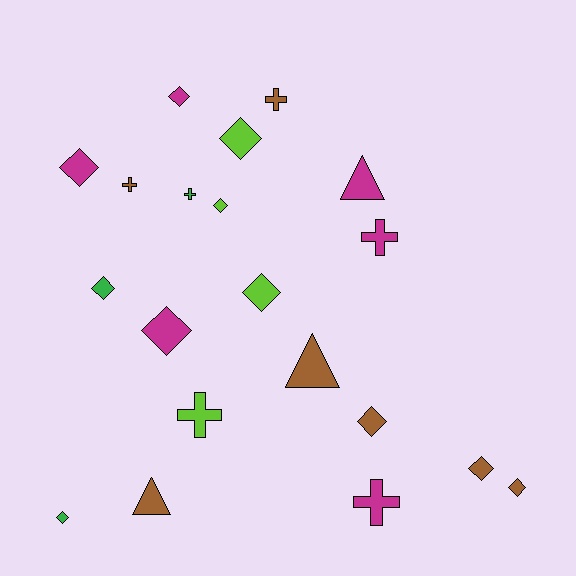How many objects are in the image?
There are 20 objects.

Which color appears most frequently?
Brown, with 7 objects.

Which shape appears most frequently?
Diamond, with 11 objects.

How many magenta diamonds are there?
There are 3 magenta diamonds.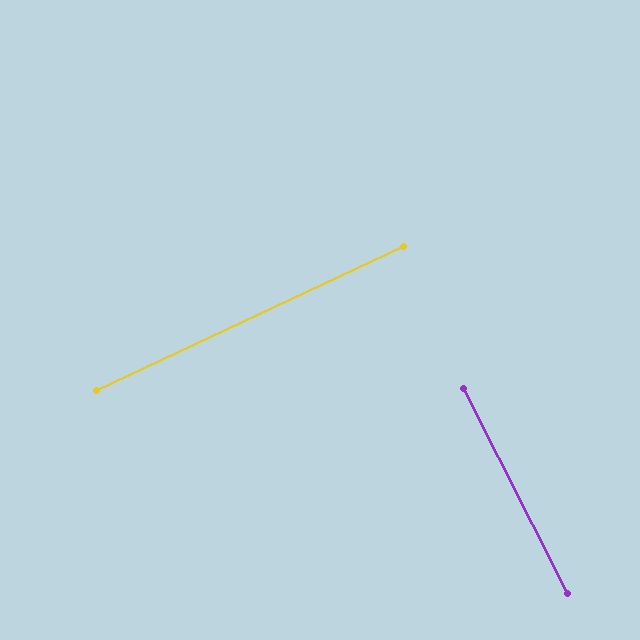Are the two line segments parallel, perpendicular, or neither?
Perpendicular — they meet at approximately 88°.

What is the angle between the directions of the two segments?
Approximately 88 degrees.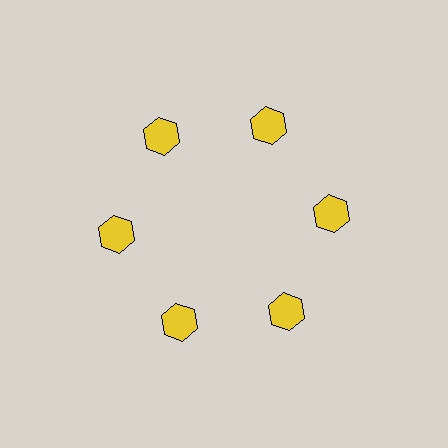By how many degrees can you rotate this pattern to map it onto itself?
The pattern maps onto itself every 60 degrees of rotation.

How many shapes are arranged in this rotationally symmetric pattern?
There are 6 shapes, arranged in 6 groups of 1.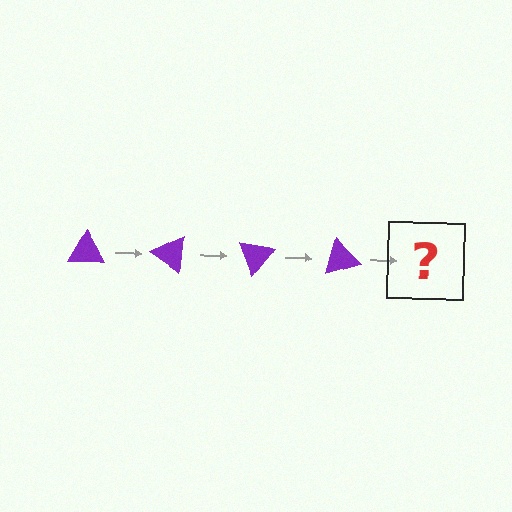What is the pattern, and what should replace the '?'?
The pattern is that the triangle rotates 35 degrees each step. The '?' should be a purple triangle rotated 140 degrees.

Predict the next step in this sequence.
The next step is a purple triangle rotated 140 degrees.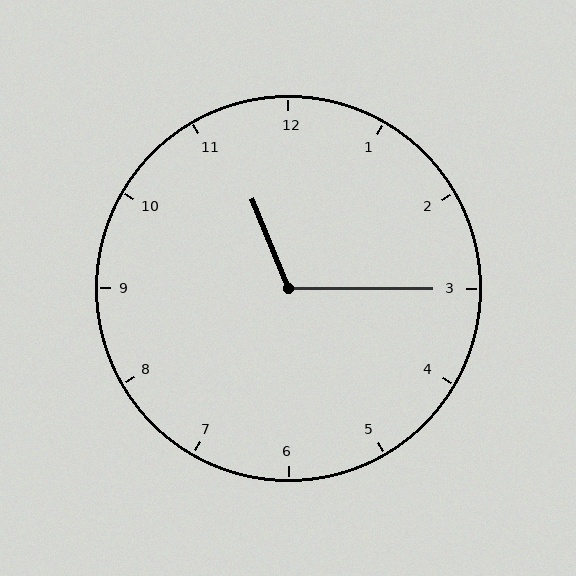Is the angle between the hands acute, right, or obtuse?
It is obtuse.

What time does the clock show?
11:15.